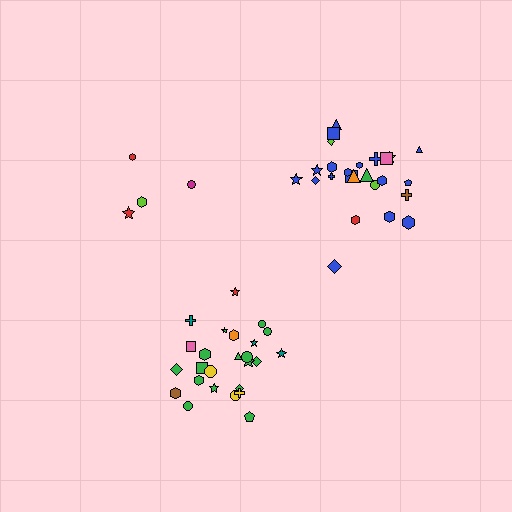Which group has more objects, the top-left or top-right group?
The top-right group.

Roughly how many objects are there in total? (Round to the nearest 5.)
Roughly 55 objects in total.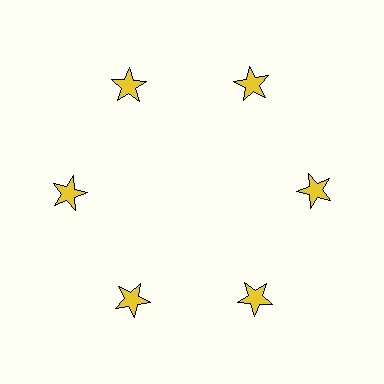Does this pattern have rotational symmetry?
Yes, this pattern has 6-fold rotational symmetry. It looks the same after rotating 60 degrees around the center.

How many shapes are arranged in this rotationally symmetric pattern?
There are 6 shapes, arranged in 6 groups of 1.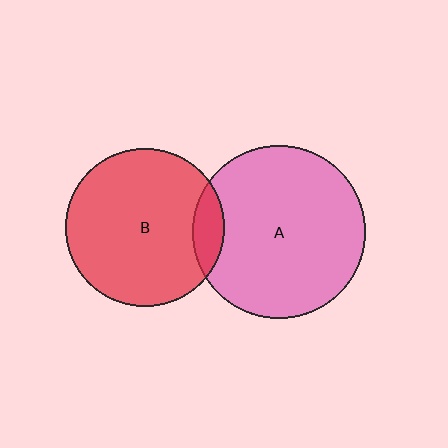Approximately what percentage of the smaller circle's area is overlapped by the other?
Approximately 10%.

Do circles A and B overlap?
Yes.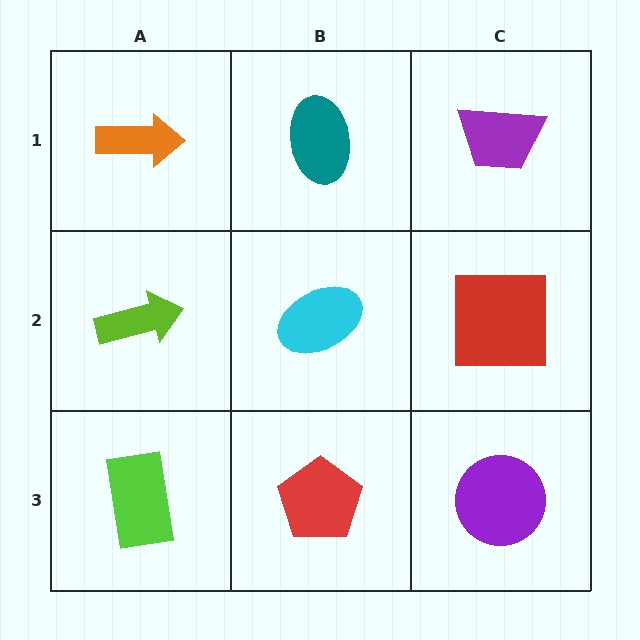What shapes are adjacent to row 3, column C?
A red square (row 2, column C), a red pentagon (row 3, column B).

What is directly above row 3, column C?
A red square.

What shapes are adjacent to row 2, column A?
An orange arrow (row 1, column A), a lime rectangle (row 3, column A), a cyan ellipse (row 2, column B).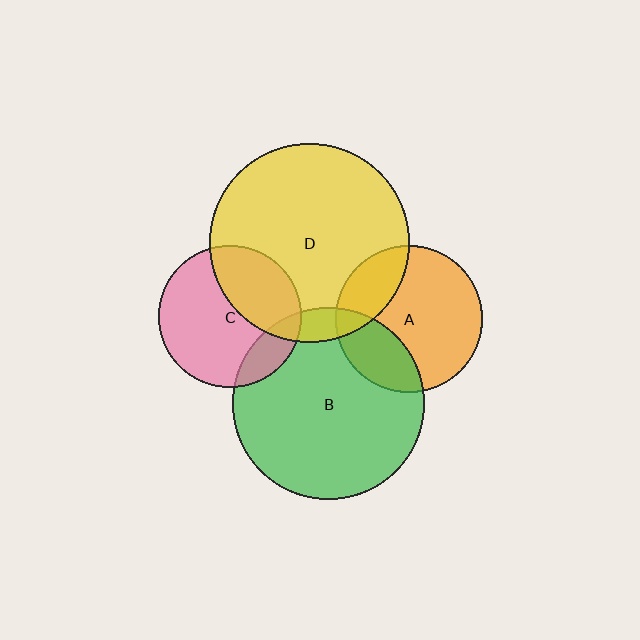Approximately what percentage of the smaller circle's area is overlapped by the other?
Approximately 25%.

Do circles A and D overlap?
Yes.